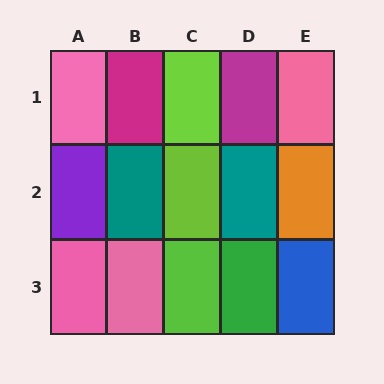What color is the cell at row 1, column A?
Pink.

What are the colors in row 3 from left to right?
Pink, pink, lime, green, blue.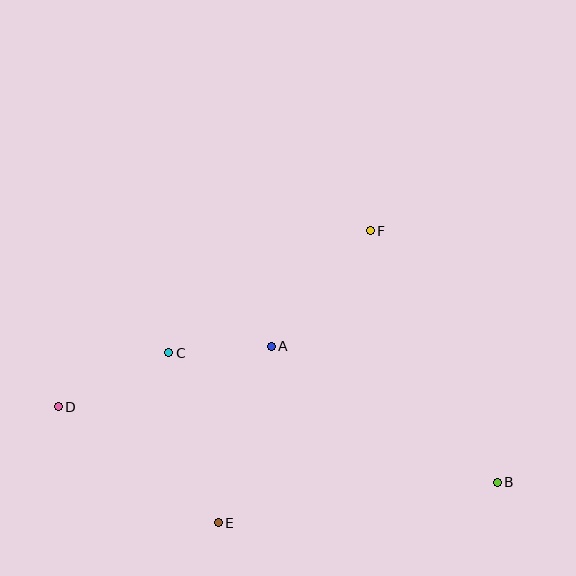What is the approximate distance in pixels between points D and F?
The distance between D and F is approximately 358 pixels.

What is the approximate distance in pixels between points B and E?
The distance between B and E is approximately 282 pixels.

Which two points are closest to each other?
Points A and C are closest to each other.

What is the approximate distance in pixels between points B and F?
The distance between B and F is approximately 282 pixels.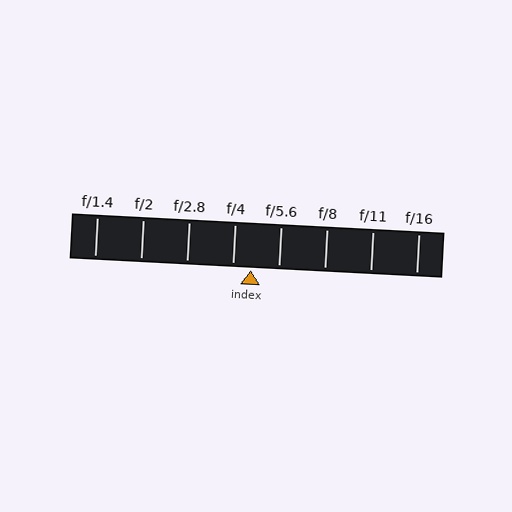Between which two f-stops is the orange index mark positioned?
The index mark is between f/4 and f/5.6.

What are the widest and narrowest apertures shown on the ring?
The widest aperture shown is f/1.4 and the narrowest is f/16.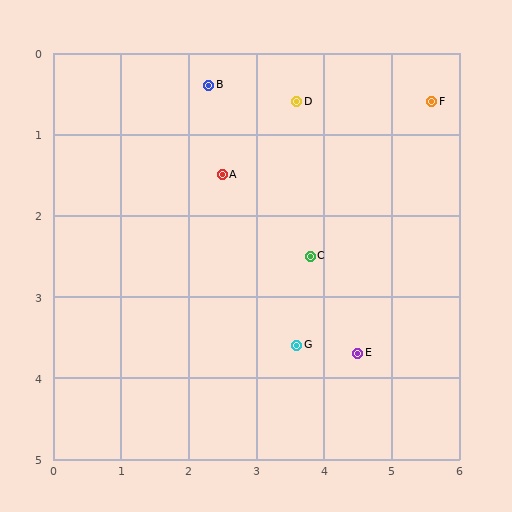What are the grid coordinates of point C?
Point C is at approximately (3.8, 2.5).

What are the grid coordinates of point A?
Point A is at approximately (2.5, 1.5).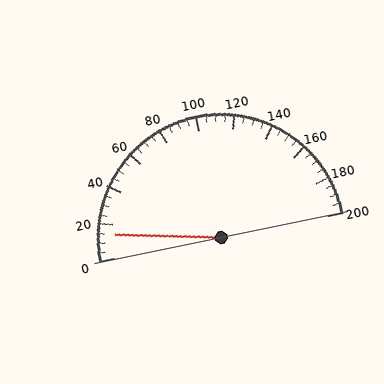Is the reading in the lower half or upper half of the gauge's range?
The reading is in the lower half of the range (0 to 200).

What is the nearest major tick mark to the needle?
The nearest major tick mark is 20.